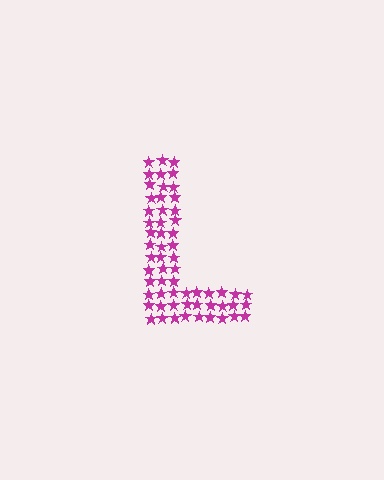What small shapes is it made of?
It is made of small stars.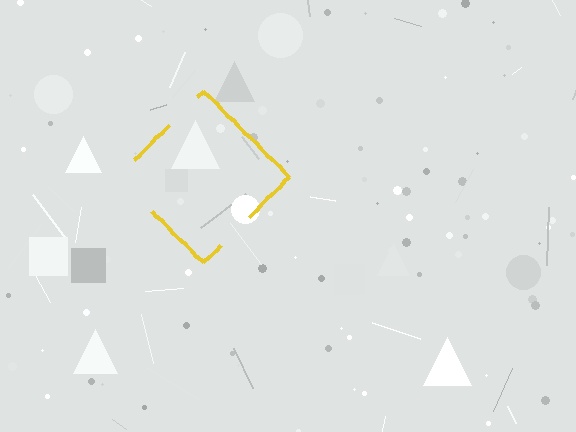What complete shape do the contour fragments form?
The contour fragments form a diamond.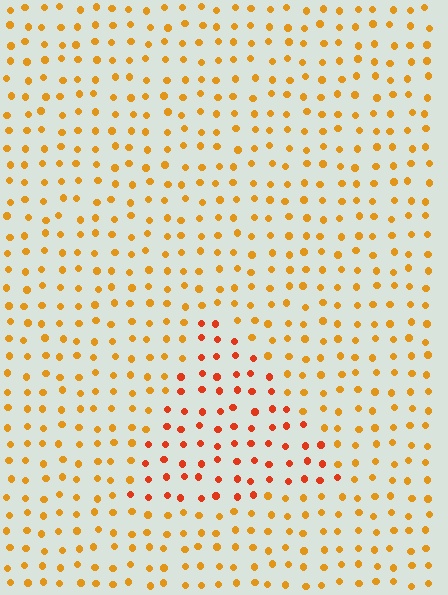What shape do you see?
I see a triangle.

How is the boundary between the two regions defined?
The boundary is defined purely by a slight shift in hue (about 29 degrees). Spacing, size, and orientation are identical on both sides.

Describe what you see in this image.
The image is filled with small orange elements in a uniform arrangement. A triangle-shaped region is visible where the elements are tinted to a slightly different hue, forming a subtle color boundary.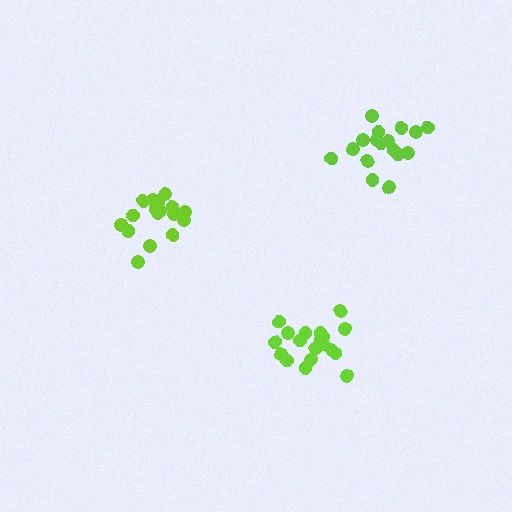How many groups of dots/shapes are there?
There are 3 groups.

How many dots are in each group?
Group 1: 17 dots, Group 2: 17 dots, Group 3: 19 dots (53 total).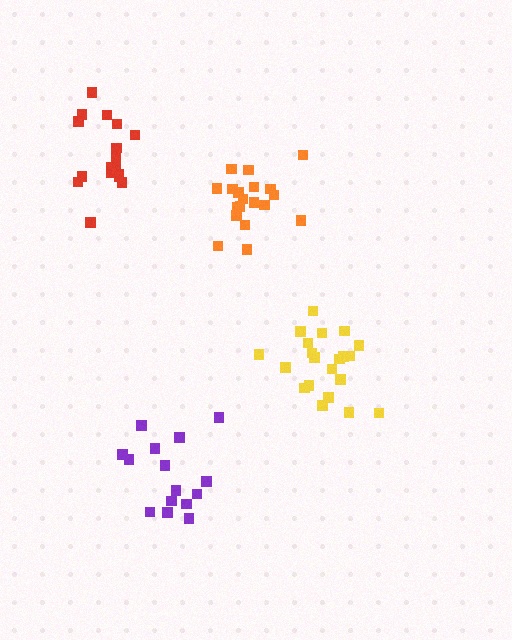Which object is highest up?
The red cluster is topmost.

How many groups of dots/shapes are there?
There are 4 groups.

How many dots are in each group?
Group 1: 19 dots, Group 2: 21 dots, Group 3: 15 dots, Group 4: 17 dots (72 total).